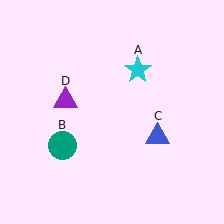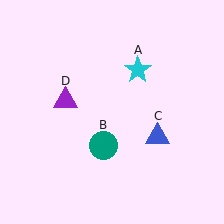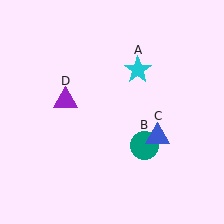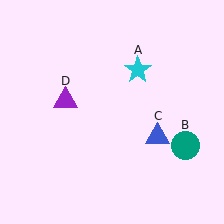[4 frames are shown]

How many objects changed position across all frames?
1 object changed position: teal circle (object B).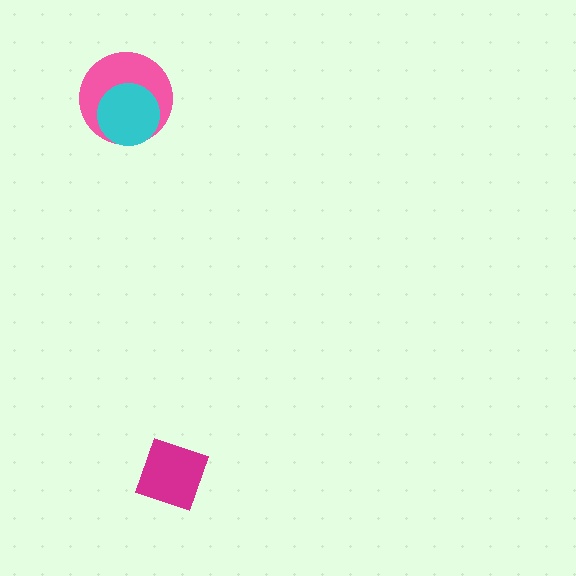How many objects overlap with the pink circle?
1 object overlaps with the pink circle.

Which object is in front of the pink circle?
The cyan circle is in front of the pink circle.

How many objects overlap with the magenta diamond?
0 objects overlap with the magenta diamond.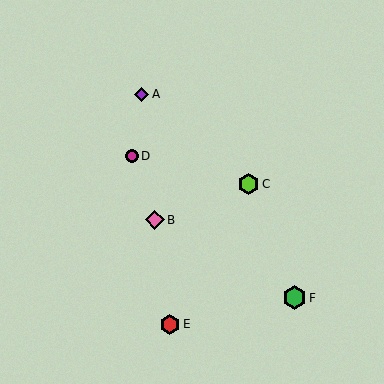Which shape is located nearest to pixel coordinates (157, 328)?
The red hexagon (labeled E) at (170, 324) is nearest to that location.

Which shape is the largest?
The green hexagon (labeled F) is the largest.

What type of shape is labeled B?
Shape B is a pink diamond.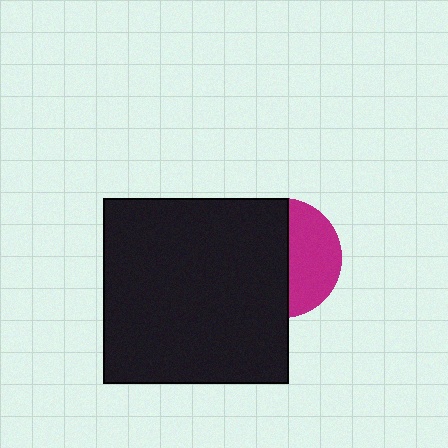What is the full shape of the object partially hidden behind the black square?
The partially hidden object is a magenta circle.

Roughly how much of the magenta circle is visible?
A small part of it is visible (roughly 42%).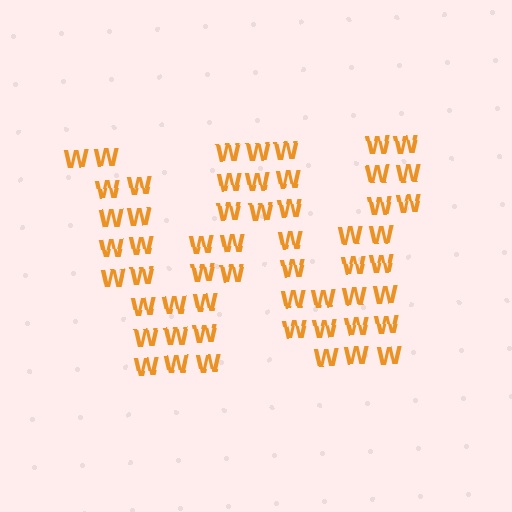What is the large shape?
The large shape is the letter W.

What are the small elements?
The small elements are letter W's.